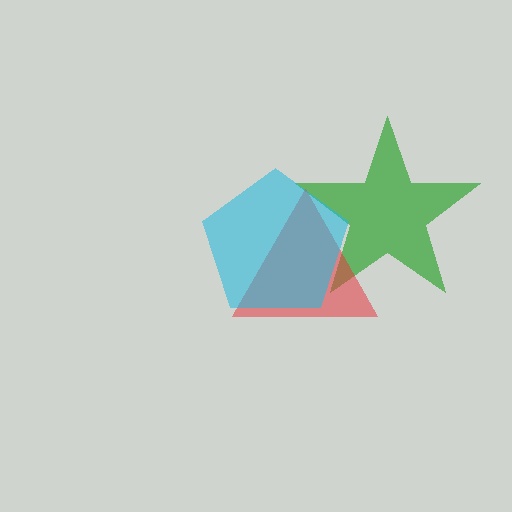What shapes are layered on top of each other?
The layered shapes are: a green star, a red triangle, a cyan pentagon.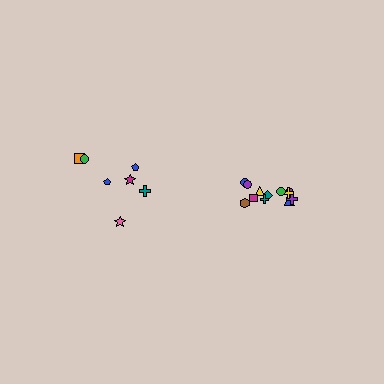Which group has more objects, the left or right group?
The right group.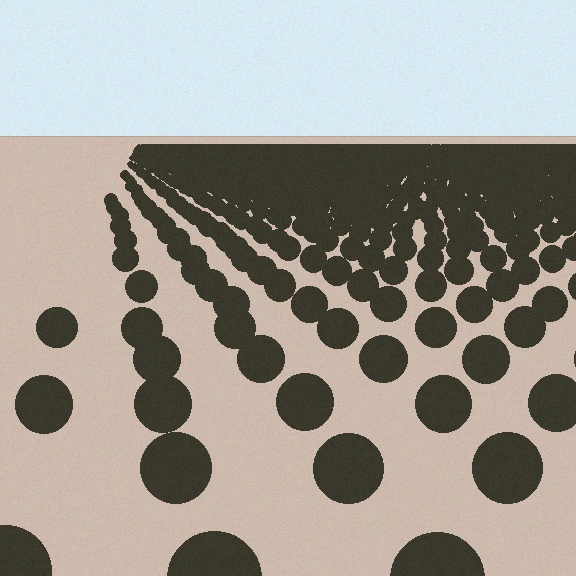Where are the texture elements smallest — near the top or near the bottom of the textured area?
Near the top.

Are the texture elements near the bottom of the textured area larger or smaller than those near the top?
Larger. Near the bottom, elements are closer to the viewer and appear at a bigger on-screen size.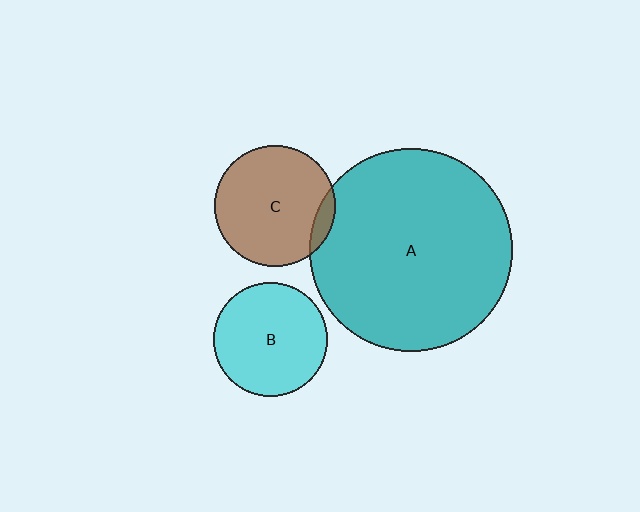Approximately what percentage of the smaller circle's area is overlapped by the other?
Approximately 10%.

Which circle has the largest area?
Circle A (teal).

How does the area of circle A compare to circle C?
Approximately 2.8 times.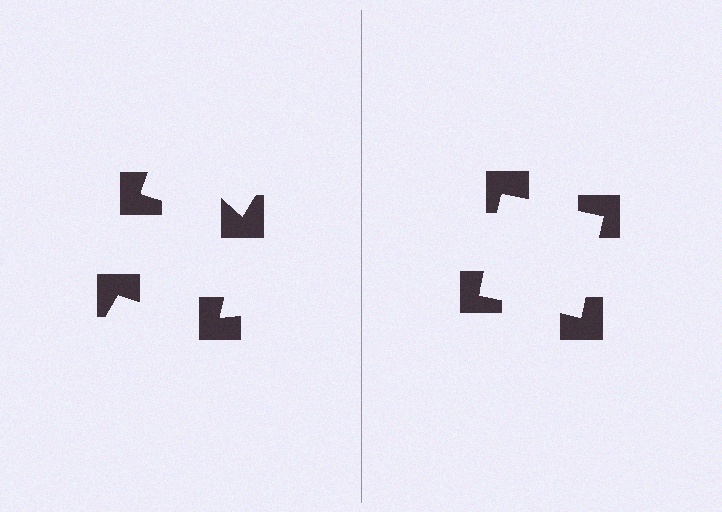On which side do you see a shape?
An illusory square appears on the right side. On the left side the wedge cuts are rotated, so no coherent shape forms.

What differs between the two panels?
The notched squares are positioned identically on both sides; only the wedge orientations differ. On the right they align to a square; on the left they are misaligned.